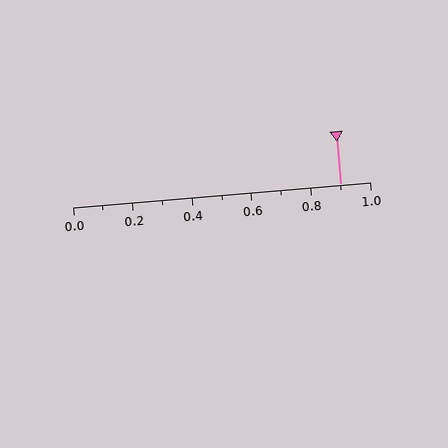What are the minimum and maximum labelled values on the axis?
The axis runs from 0.0 to 1.0.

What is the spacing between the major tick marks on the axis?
The major ticks are spaced 0.2 apart.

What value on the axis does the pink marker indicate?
The marker indicates approximately 0.9.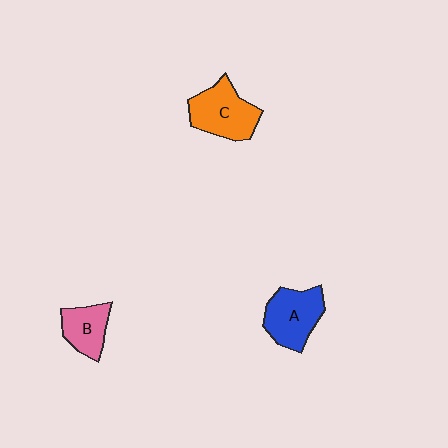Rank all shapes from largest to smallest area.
From largest to smallest: C (orange), A (blue), B (pink).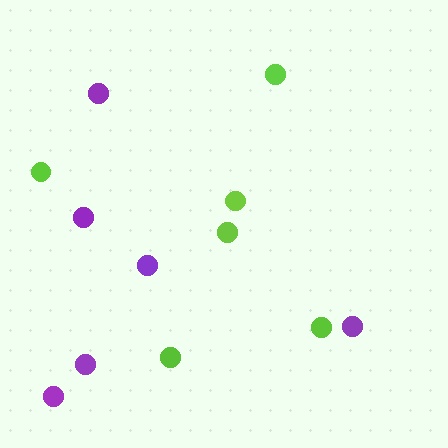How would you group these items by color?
There are 2 groups: one group of lime circles (6) and one group of purple circles (6).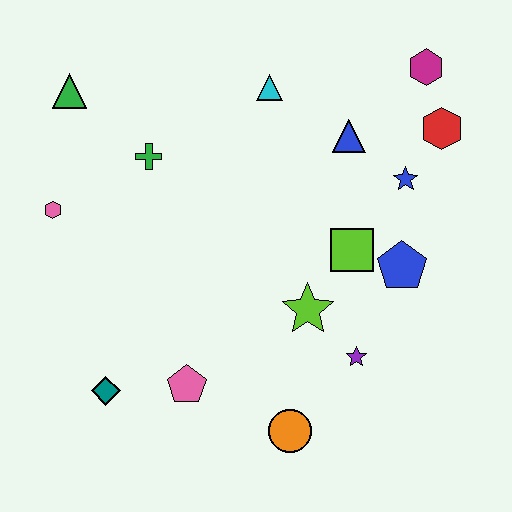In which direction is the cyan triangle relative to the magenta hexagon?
The cyan triangle is to the left of the magenta hexagon.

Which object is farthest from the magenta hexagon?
The teal diamond is farthest from the magenta hexagon.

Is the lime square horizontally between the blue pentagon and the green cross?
Yes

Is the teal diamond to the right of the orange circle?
No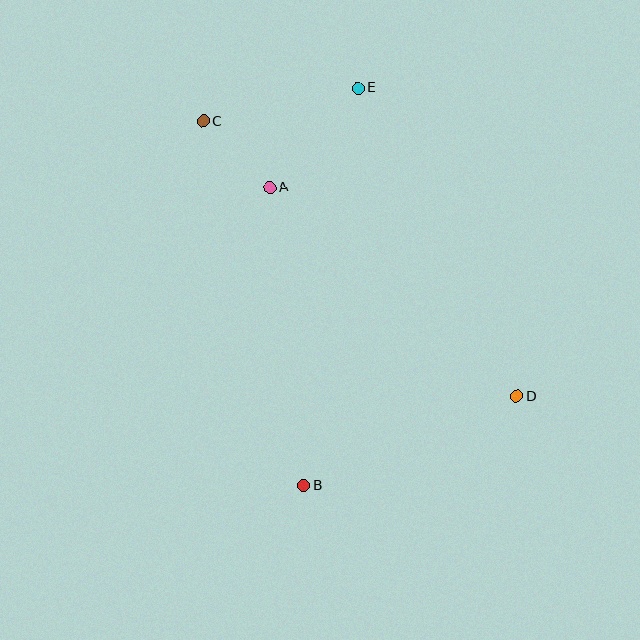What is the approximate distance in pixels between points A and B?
The distance between A and B is approximately 300 pixels.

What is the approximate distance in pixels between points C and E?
The distance between C and E is approximately 158 pixels.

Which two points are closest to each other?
Points A and C are closest to each other.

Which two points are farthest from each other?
Points C and D are farthest from each other.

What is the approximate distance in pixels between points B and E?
The distance between B and E is approximately 401 pixels.